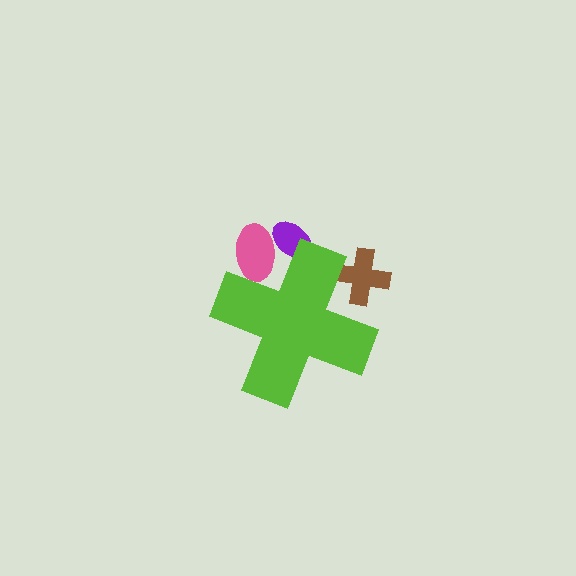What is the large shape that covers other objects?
A lime cross.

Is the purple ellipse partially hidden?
Yes, the purple ellipse is partially hidden behind the lime cross.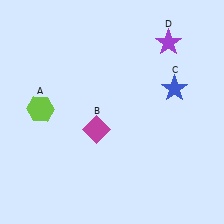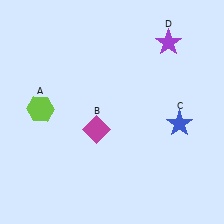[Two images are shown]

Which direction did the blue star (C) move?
The blue star (C) moved down.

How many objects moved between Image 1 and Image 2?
1 object moved between the two images.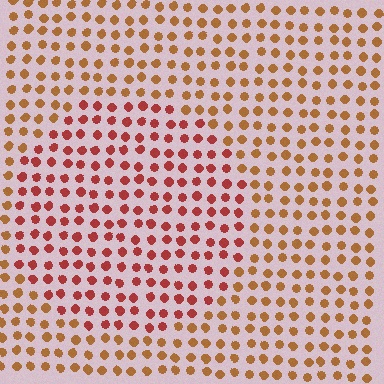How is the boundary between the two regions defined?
The boundary is defined purely by a slight shift in hue (about 31 degrees). Spacing, size, and orientation are identical on both sides.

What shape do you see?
I see a circle.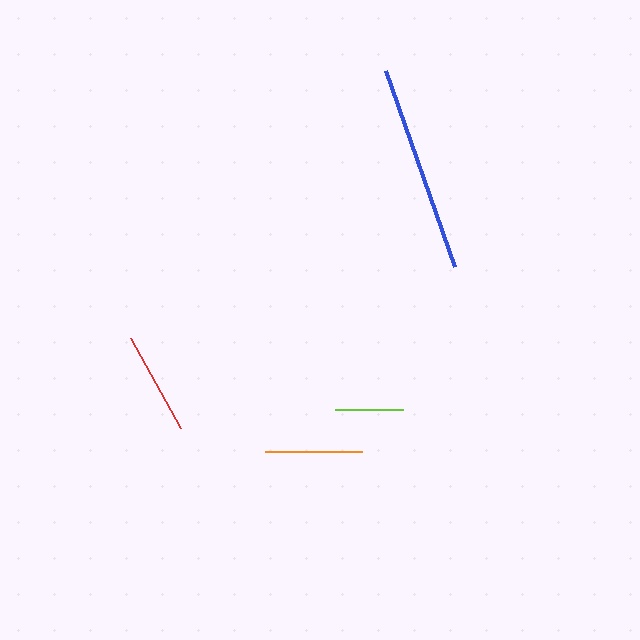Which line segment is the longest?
The blue line is the longest at approximately 208 pixels.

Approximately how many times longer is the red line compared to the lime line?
The red line is approximately 1.5 times the length of the lime line.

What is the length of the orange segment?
The orange segment is approximately 96 pixels long.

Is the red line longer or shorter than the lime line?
The red line is longer than the lime line.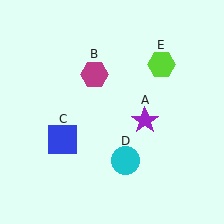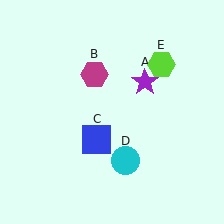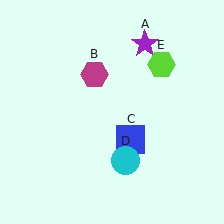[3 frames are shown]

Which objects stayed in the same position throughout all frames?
Magenta hexagon (object B) and cyan circle (object D) and lime hexagon (object E) remained stationary.